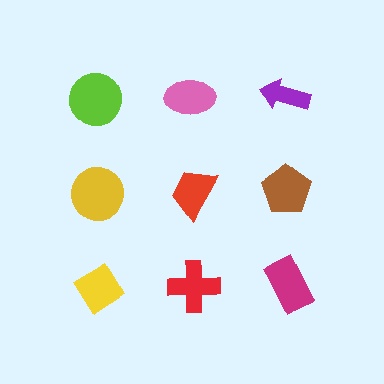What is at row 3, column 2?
A red cross.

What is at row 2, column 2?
A red trapezoid.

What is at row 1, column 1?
A lime circle.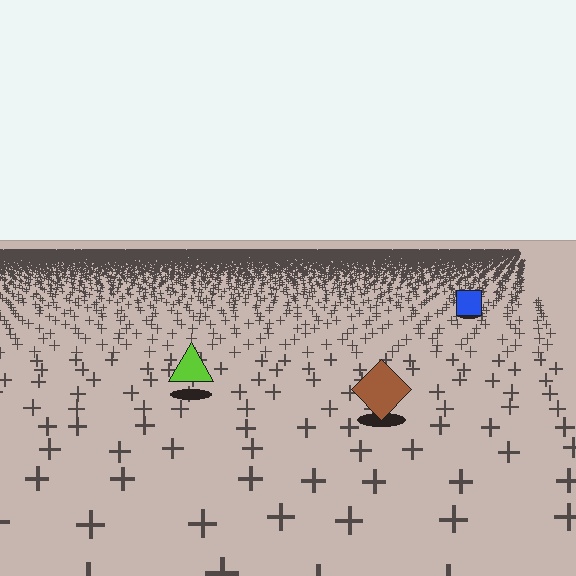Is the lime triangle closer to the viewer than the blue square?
Yes. The lime triangle is closer — you can tell from the texture gradient: the ground texture is coarser near it.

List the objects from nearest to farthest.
From nearest to farthest: the brown diamond, the lime triangle, the blue square.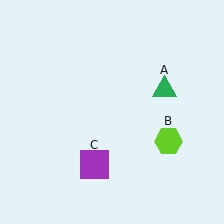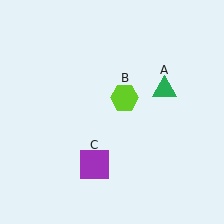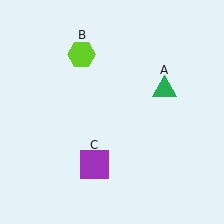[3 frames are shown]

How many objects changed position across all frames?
1 object changed position: lime hexagon (object B).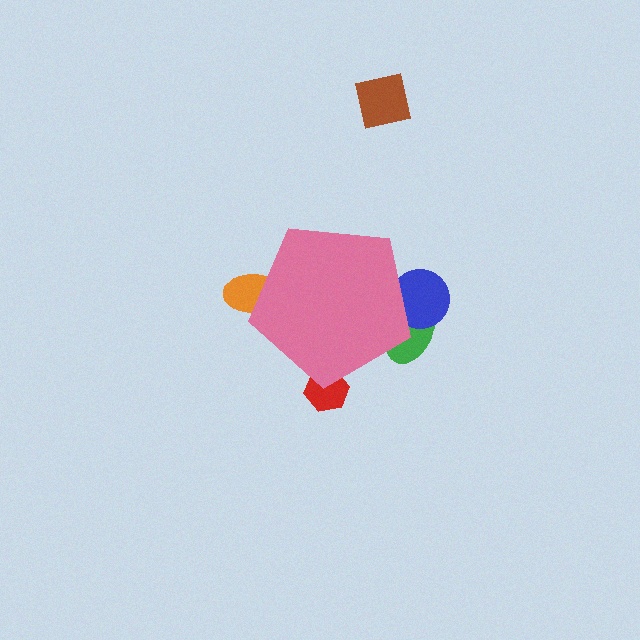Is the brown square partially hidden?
No, the brown square is fully visible.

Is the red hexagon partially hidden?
Yes, the red hexagon is partially hidden behind the pink pentagon.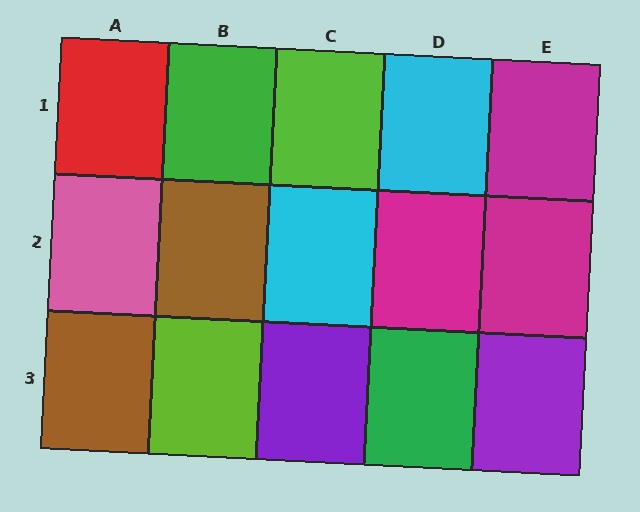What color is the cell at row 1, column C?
Lime.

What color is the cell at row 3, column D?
Green.